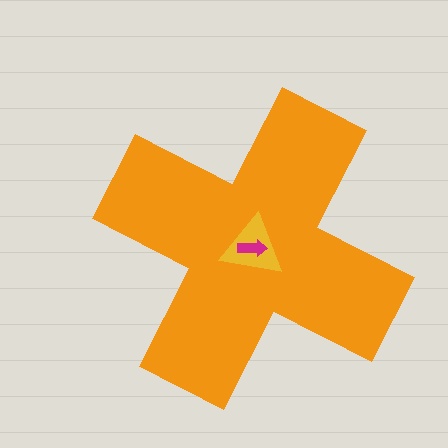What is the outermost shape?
The orange cross.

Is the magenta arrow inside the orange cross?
Yes.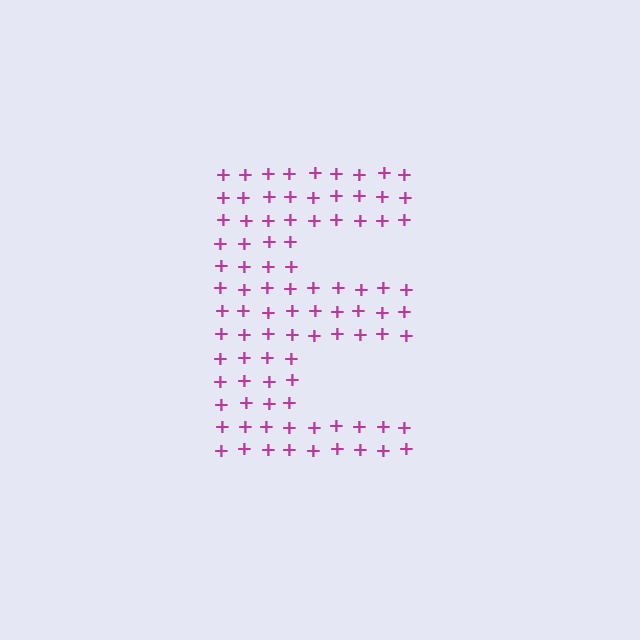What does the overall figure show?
The overall figure shows the letter E.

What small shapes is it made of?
It is made of small plus signs.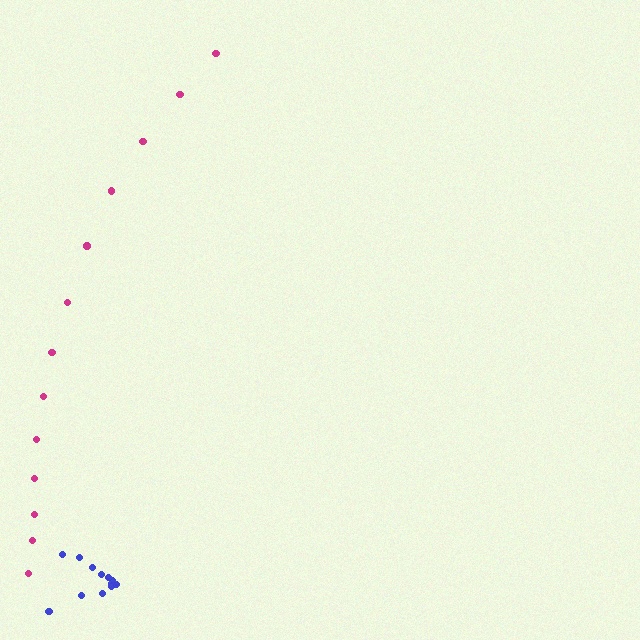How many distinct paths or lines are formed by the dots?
There are 2 distinct paths.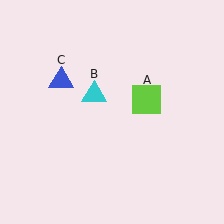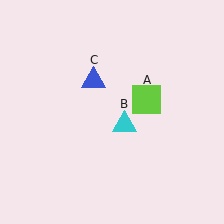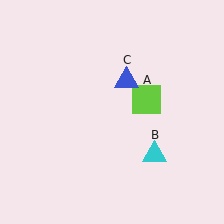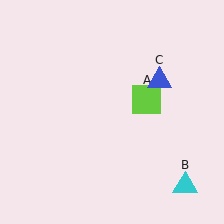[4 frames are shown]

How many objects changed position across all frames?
2 objects changed position: cyan triangle (object B), blue triangle (object C).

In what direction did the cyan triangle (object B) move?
The cyan triangle (object B) moved down and to the right.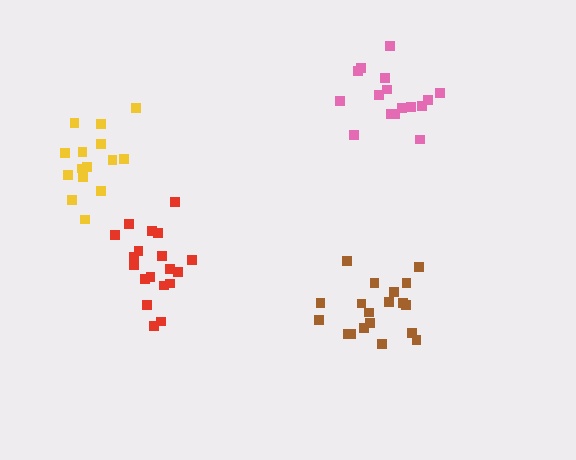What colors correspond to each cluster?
The clusters are colored: pink, red, yellow, brown.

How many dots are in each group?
Group 1: 16 dots, Group 2: 19 dots, Group 3: 16 dots, Group 4: 19 dots (70 total).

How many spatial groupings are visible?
There are 4 spatial groupings.